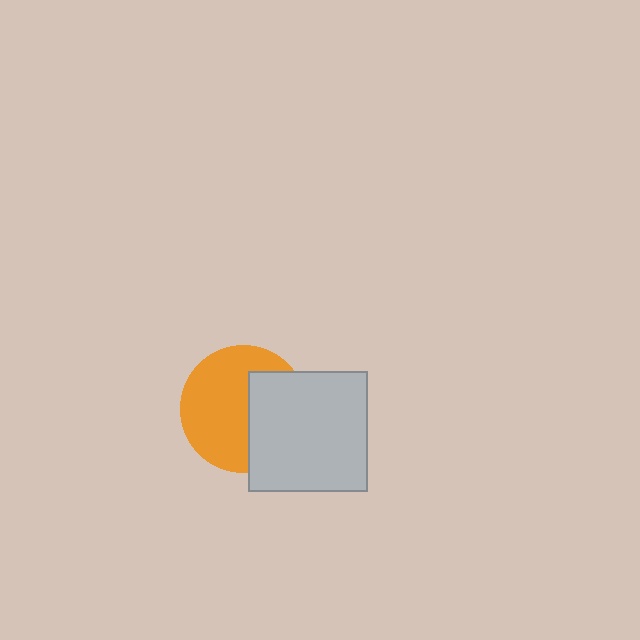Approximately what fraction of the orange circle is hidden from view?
Roughly 39% of the orange circle is hidden behind the light gray square.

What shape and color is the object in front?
The object in front is a light gray square.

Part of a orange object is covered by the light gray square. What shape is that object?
It is a circle.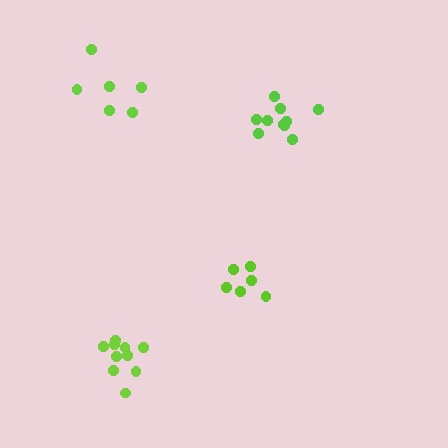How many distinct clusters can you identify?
There are 4 distinct clusters.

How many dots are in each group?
Group 1: 10 dots, Group 2: 6 dots, Group 3: 10 dots, Group 4: 6 dots (32 total).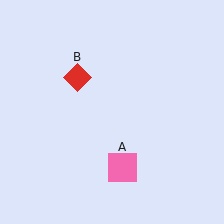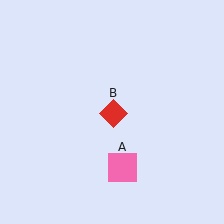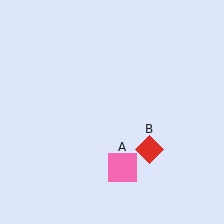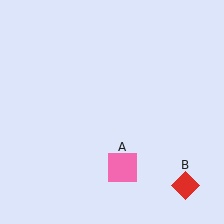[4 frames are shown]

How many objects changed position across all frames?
1 object changed position: red diamond (object B).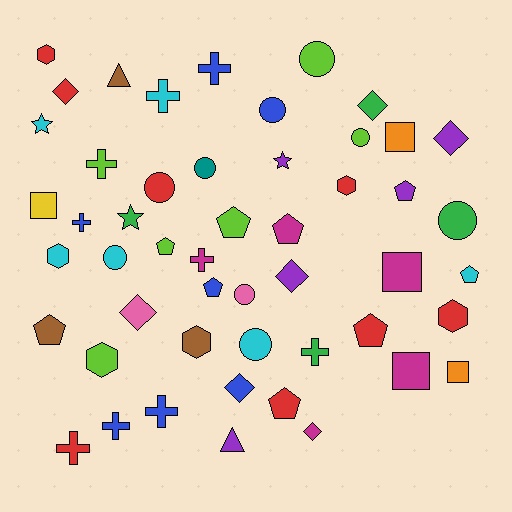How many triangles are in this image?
There are 2 triangles.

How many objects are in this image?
There are 50 objects.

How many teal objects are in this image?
There is 1 teal object.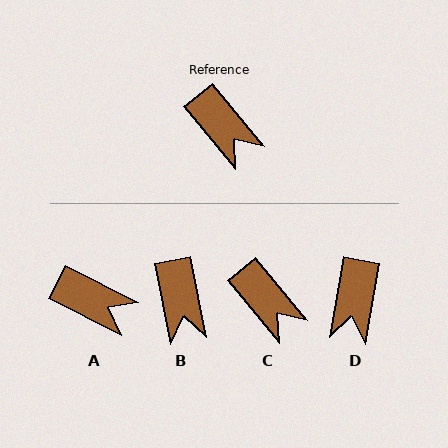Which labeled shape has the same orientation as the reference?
C.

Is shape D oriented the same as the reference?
No, it is off by about 50 degrees.